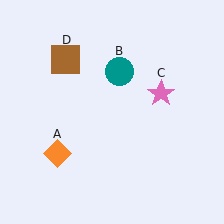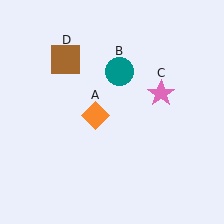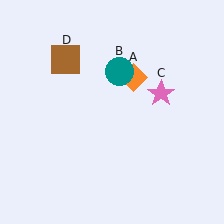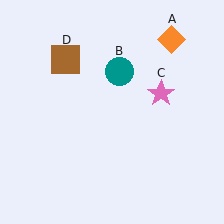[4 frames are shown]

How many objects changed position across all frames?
1 object changed position: orange diamond (object A).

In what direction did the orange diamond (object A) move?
The orange diamond (object A) moved up and to the right.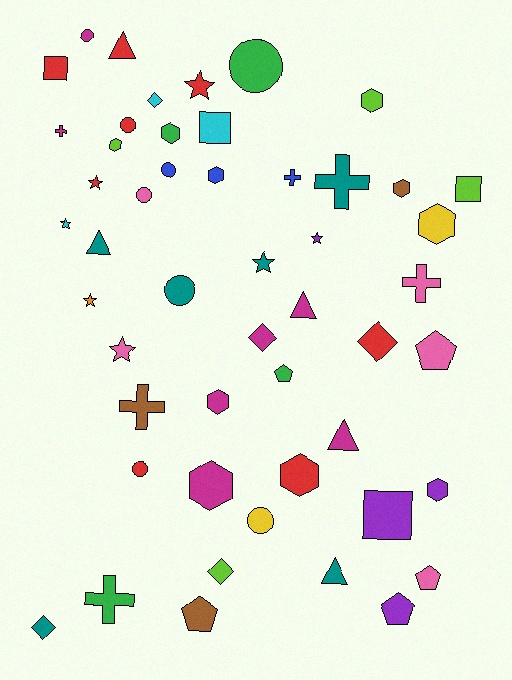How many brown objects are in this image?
There are 3 brown objects.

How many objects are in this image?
There are 50 objects.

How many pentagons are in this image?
There are 5 pentagons.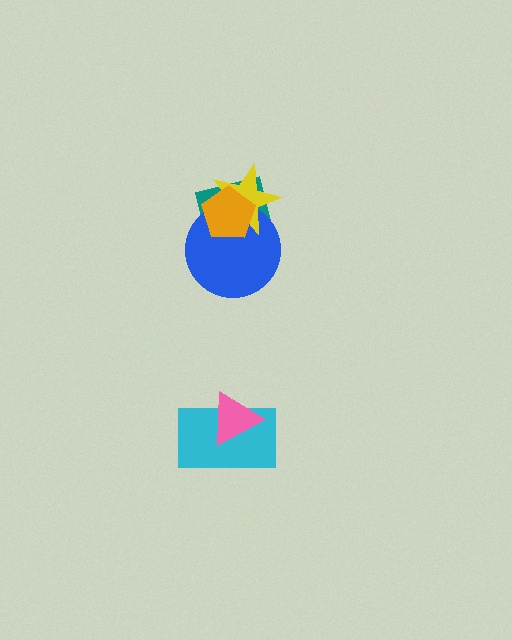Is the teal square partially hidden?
Yes, it is partially covered by another shape.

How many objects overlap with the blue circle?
3 objects overlap with the blue circle.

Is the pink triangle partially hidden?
No, no other shape covers it.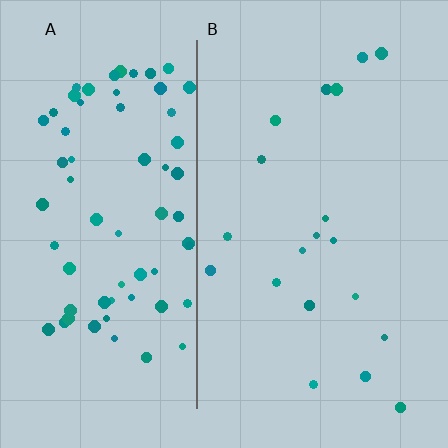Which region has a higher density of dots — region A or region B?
A (the left).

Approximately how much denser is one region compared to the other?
Approximately 3.6× — region A over region B.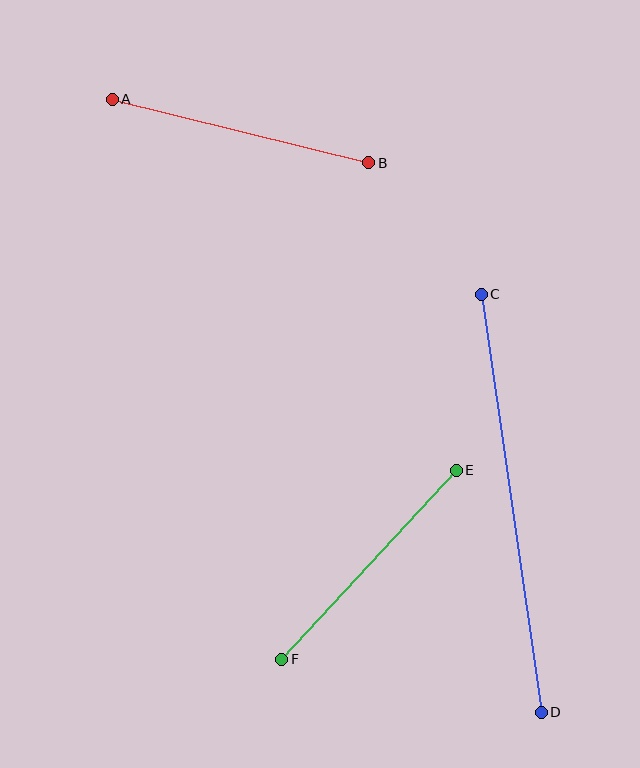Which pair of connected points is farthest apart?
Points C and D are farthest apart.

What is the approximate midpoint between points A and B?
The midpoint is at approximately (240, 131) pixels.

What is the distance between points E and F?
The distance is approximately 257 pixels.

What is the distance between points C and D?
The distance is approximately 422 pixels.